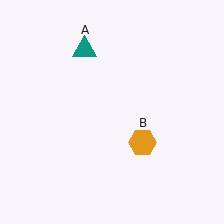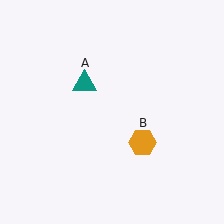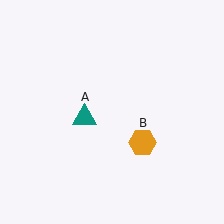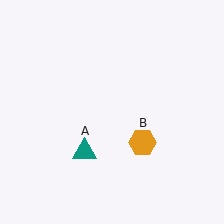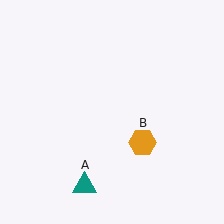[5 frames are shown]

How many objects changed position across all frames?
1 object changed position: teal triangle (object A).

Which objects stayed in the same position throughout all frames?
Orange hexagon (object B) remained stationary.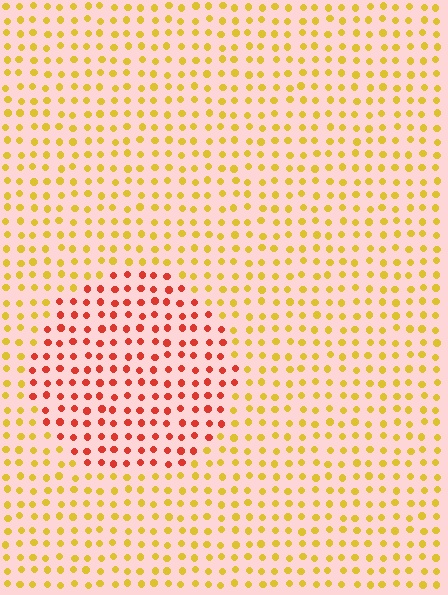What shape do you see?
I see a circle.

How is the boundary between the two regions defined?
The boundary is defined purely by a slight shift in hue (about 48 degrees). Spacing, size, and orientation are identical on both sides.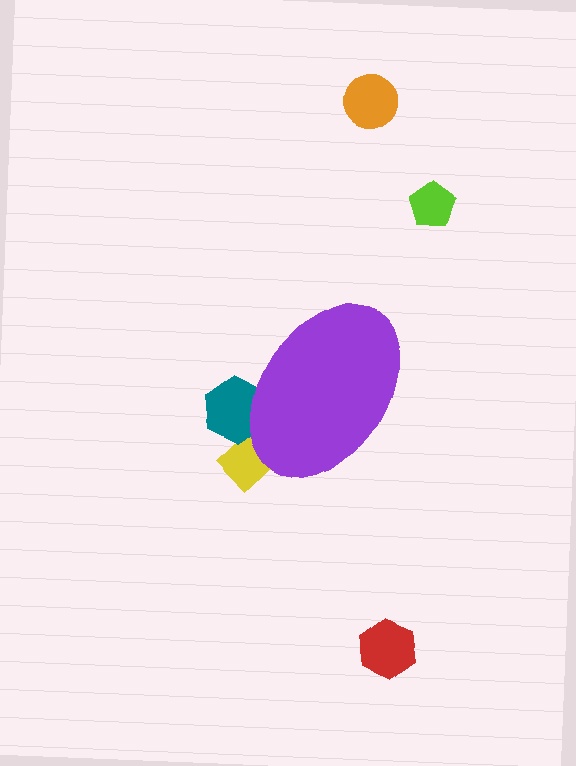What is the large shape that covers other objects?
A purple ellipse.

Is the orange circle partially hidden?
No, the orange circle is fully visible.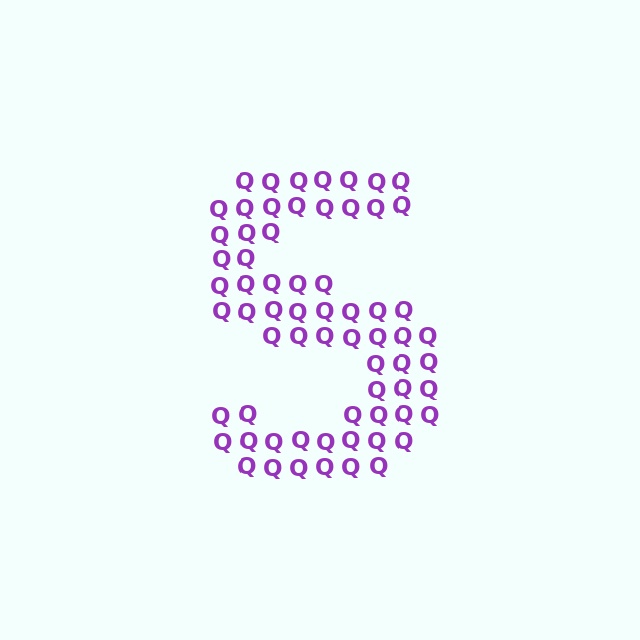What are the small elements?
The small elements are letter Q's.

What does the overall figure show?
The overall figure shows the letter S.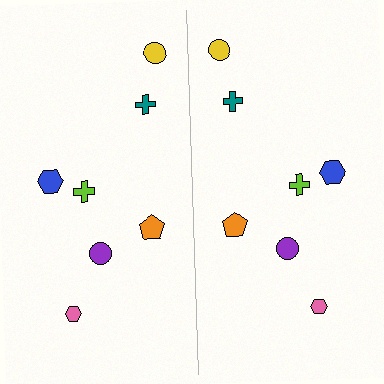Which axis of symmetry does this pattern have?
The pattern has a vertical axis of symmetry running through the center of the image.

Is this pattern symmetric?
Yes, this pattern has bilateral (reflection) symmetry.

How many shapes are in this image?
There are 14 shapes in this image.